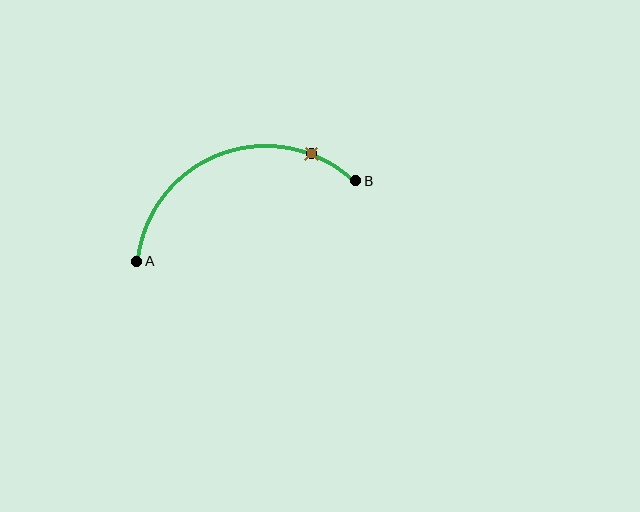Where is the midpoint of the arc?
The arc midpoint is the point on the curve farthest from the straight line joining A and B. It sits above that line.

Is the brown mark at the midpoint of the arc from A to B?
No. The brown mark lies on the arc but is closer to endpoint B. The arc midpoint would be at the point on the curve equidistant along the arc from both A and B.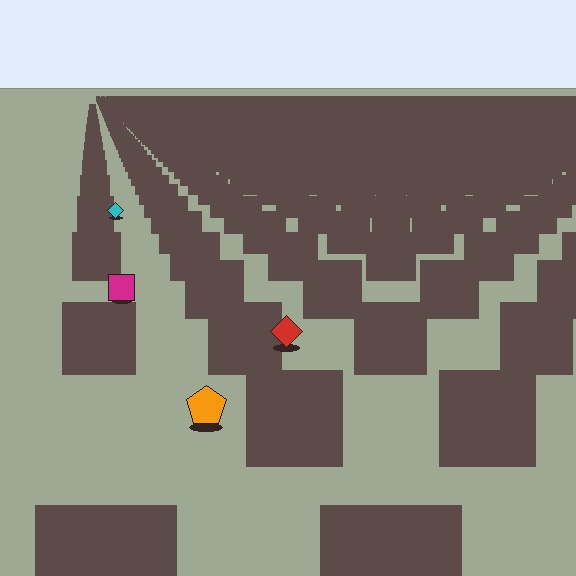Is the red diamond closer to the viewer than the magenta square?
Yes. The red diamond is closer — you can tell from the texture gradient: the ground texture is coarser near it.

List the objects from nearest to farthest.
From nearest to farthest: the orange pentagon, the red diamond, the magenta square, the cyan diamond.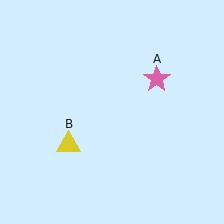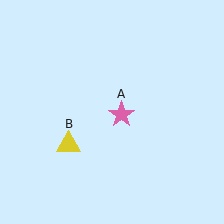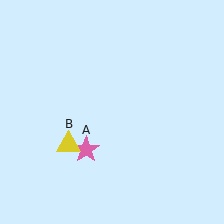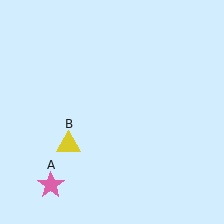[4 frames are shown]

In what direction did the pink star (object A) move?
The pink star (object A) moved down and to the left.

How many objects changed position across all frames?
1 object changed position: pink star (object A).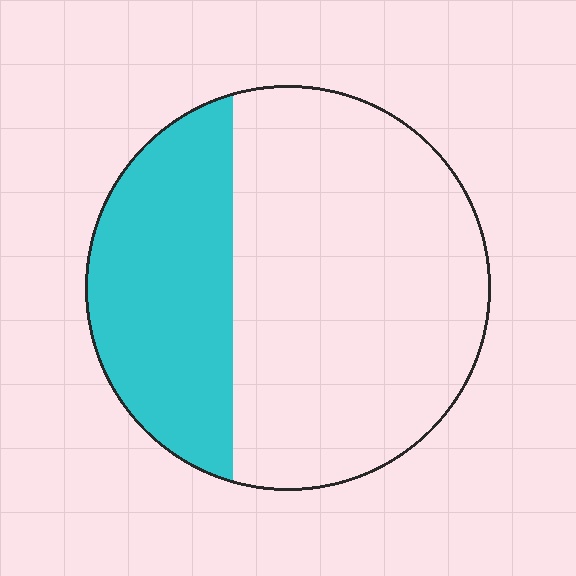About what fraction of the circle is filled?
About one third (1/3).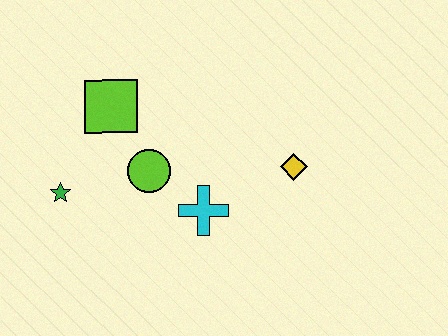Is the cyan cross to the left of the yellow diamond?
Yes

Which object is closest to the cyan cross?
The lime circle is closest to the cyan cross.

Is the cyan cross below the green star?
Yes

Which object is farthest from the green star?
The yellow diamond is farthest from the green star.